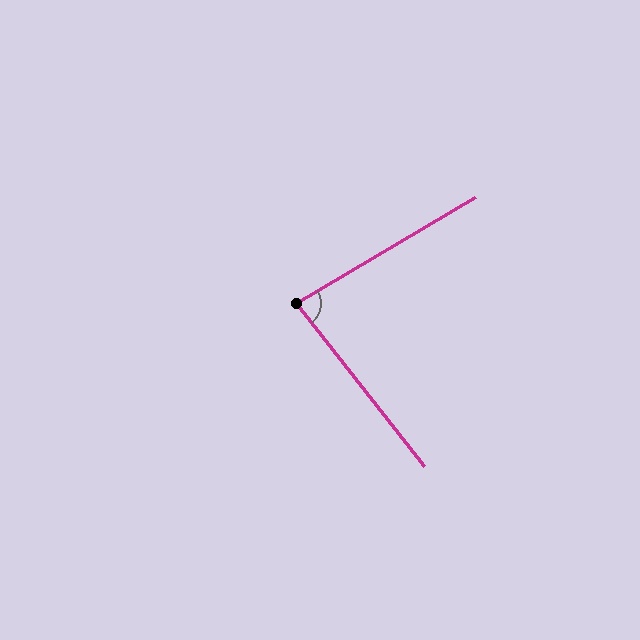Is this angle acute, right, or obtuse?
It is acute.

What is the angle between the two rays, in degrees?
Approximately 82 degrees.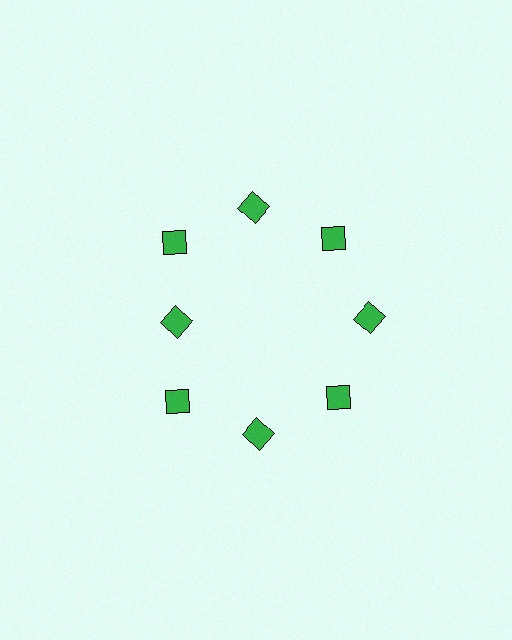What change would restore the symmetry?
The symmetry would be restored by moving it outward, back onto the ring so that all 8 diamonds sit at equal angles and equal distance from the center.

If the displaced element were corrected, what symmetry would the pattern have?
It would have 8-fold rotational symmetry — the pattern would map onto itself every 45 degrees.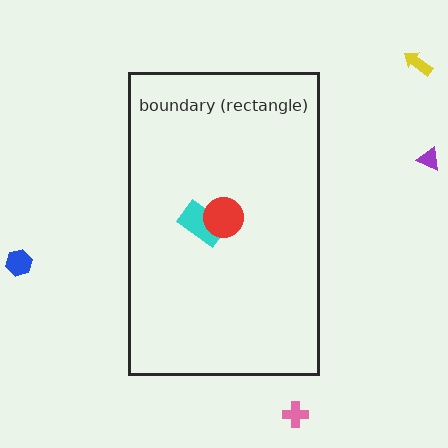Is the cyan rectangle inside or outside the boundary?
Inside.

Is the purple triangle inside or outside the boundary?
Outside.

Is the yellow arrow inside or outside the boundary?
Outside.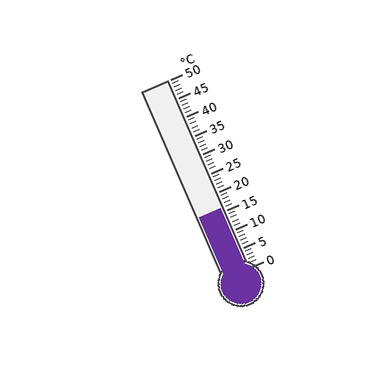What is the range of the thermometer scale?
The thermometer scale ranges from 0°C to 50°C.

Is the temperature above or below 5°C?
The temperature is above 5°C.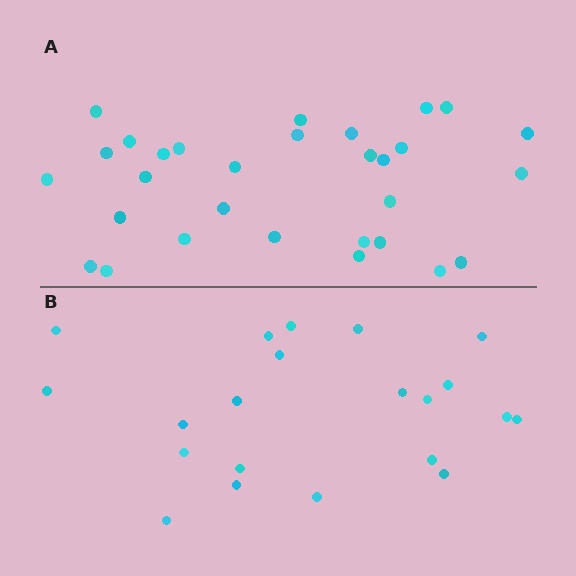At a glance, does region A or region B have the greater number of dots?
Region A (the top region) has more dots.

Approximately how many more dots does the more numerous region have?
Region A has roughly 8 or so more dots than region B.